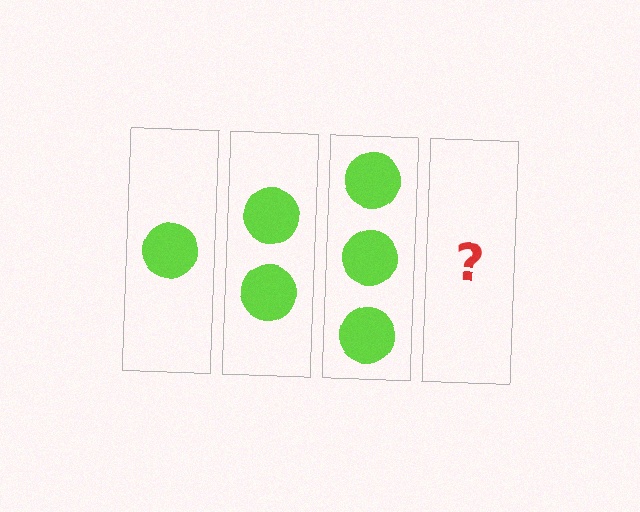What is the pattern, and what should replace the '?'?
The pattern is that each step adds one more circle. The '?' should be 4 circles.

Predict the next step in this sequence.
The next step is 4 circles.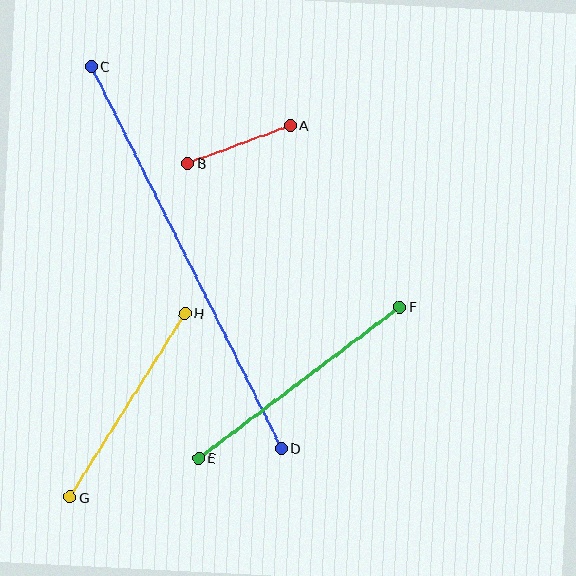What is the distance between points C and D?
The distance is approximately 426 pixels.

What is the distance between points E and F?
The distance is approximately 252 pixels.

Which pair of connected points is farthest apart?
Points C and D are farthest apart.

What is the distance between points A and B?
The distance is approximately 109 pixels.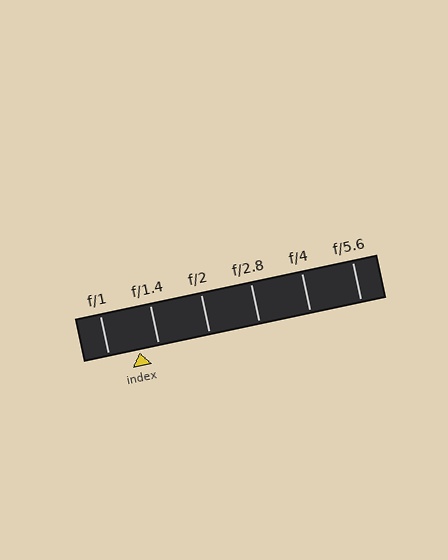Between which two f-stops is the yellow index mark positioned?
The index mark is between f/1 and f/1.4.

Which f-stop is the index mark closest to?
The index mark is closest to f/1.4.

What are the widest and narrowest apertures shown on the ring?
The widest aperture shown is f/1 and the narrowest is f/5.6.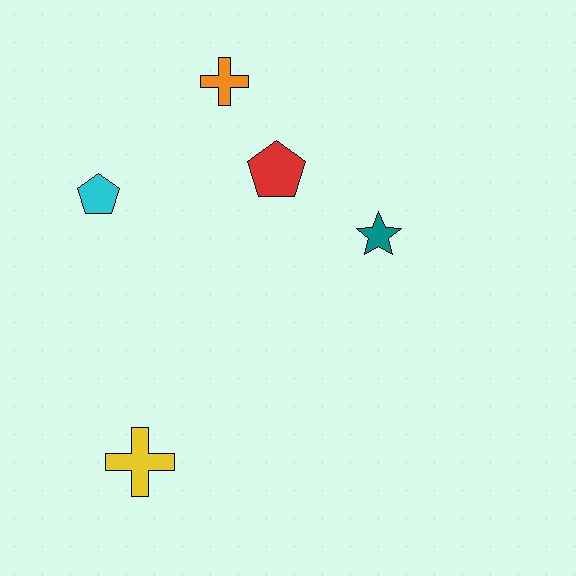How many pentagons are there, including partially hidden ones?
There are 2 pentagons.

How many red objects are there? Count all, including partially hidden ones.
There is 1 red object.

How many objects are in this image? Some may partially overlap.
There are 5 objects.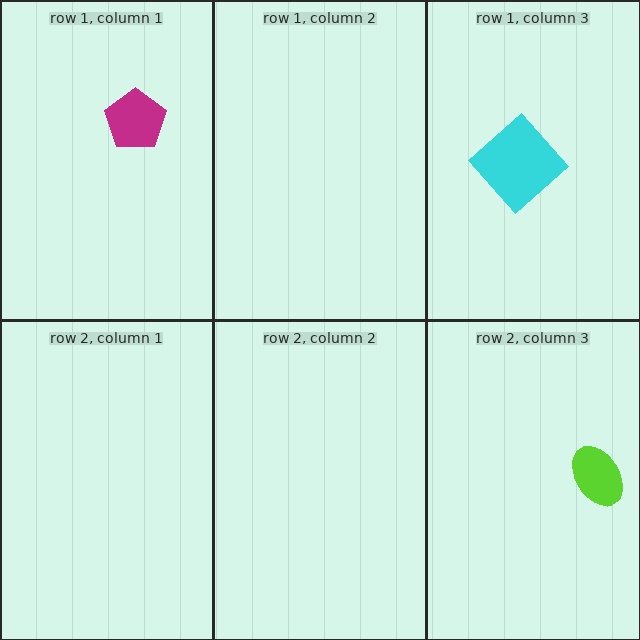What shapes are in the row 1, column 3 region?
The cyan diamond.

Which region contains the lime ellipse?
The row 2, column 3 region.